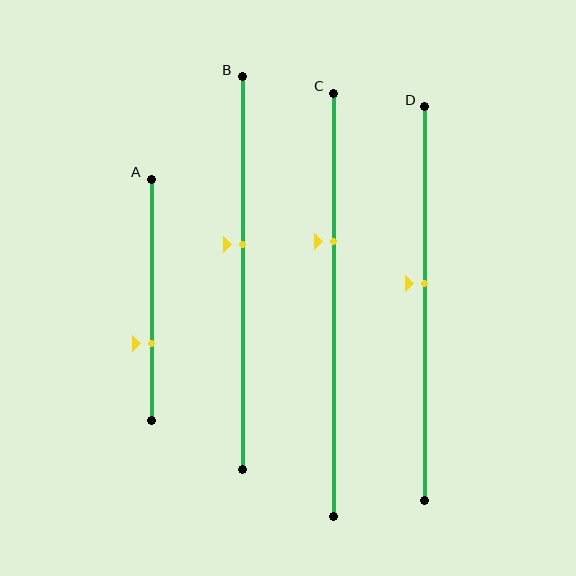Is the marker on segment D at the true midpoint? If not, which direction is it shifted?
No, the marker on segment D is shifted upward by about 5% of the segment length.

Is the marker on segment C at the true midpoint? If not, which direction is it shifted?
No, the marker on segment C is shifted upward by about 15% of the segment length.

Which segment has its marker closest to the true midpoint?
Segment D has its marker closest to the true midpoint.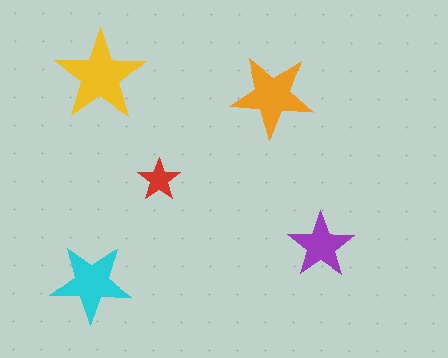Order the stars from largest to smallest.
the yellow one, the orange one, the cyan one, the purple one, the red one.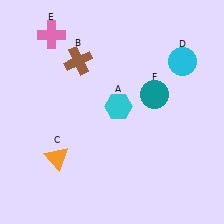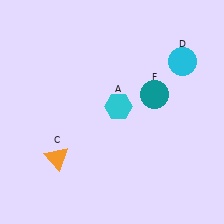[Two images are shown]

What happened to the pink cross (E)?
The pink cross (E) was removed in Image 2. It was in the top-left area of Image 1.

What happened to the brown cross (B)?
The brown cross (B) was removed in Image 2. It was in the top-left area of Image 1.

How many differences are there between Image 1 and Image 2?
There are 2 differences between the two images.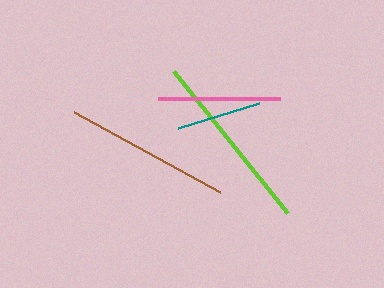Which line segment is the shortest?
The teal line is the shortest at approximately 85 pixels.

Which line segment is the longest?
The lime line is the longest at approximately 182 pixels.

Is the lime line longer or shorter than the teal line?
The lime line is longer than the teal line.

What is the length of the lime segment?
The lime segment is approximately 182 pixels long.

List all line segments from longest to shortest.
From longest to shortest: lime, brown, pink, teal.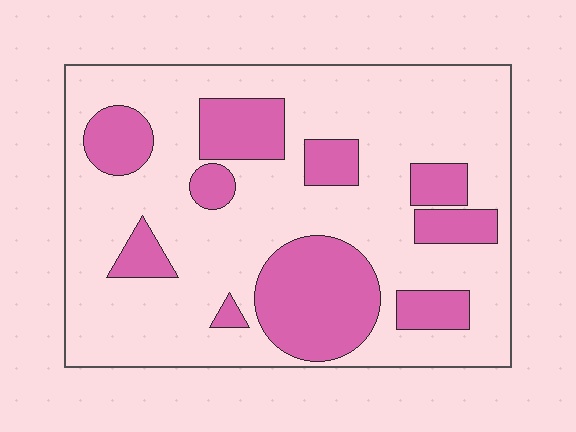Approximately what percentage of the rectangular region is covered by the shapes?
Approximately 30%.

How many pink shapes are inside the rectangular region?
10.